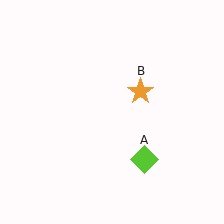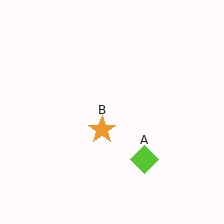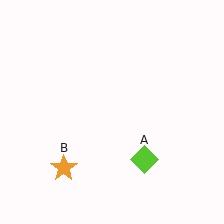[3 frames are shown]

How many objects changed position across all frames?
1 object changed position: orange star (object B).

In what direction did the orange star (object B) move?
The orange star (object B) moved down and to the left.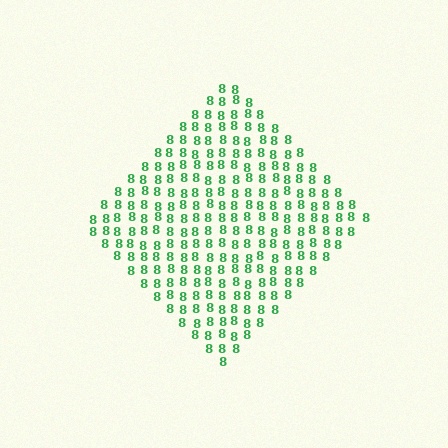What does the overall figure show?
The overall figure shows a diamond.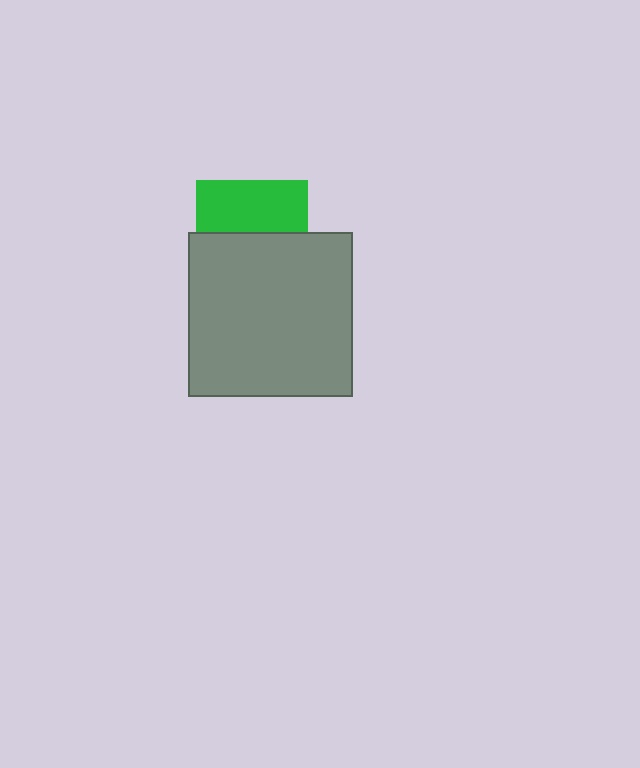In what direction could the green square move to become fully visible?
The green square could move up. That would shift it out from behind the gray square entirely.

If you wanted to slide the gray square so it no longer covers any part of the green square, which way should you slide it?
Slide it down — that is the most direct way to separate the two shapes.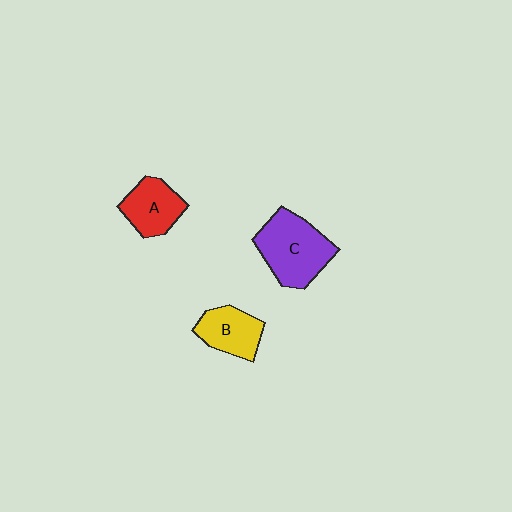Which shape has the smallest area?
Shape B (yellow).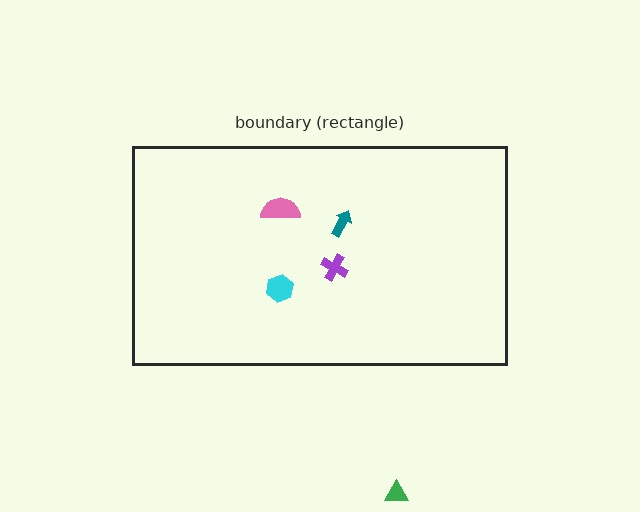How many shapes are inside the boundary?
4 inside, 1 outside.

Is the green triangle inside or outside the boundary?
Outside.